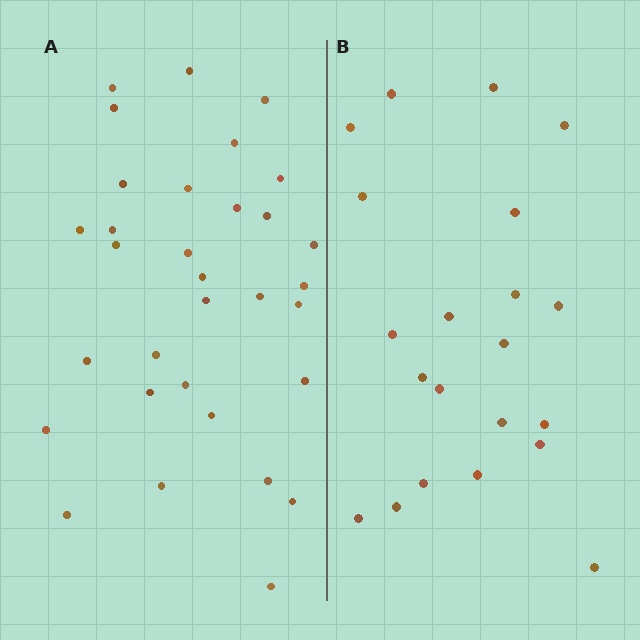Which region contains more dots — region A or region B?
Region A (the left region) has more dots.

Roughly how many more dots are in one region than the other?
Region A has roughly 12 or so more dots than region B.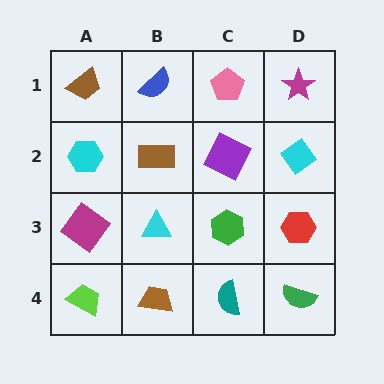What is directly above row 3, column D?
A cyan diamond.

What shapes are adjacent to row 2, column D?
A magenta star (row 1, column D), a red hexagon (row 3, column D), a purple square (row 2, column C).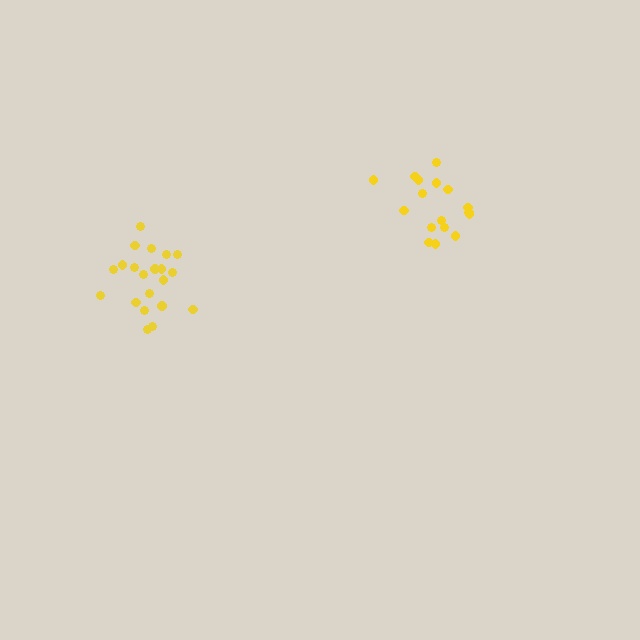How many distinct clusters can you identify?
There are 2 distinct clusters.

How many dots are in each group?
Group 1: 17 dots, Group 2: 21 dots (38 total).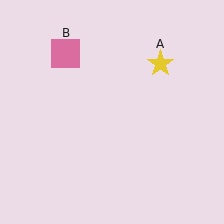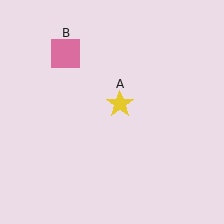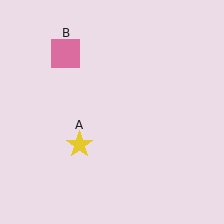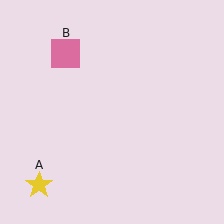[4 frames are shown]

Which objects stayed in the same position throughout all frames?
Pink square (object B) remained stationary.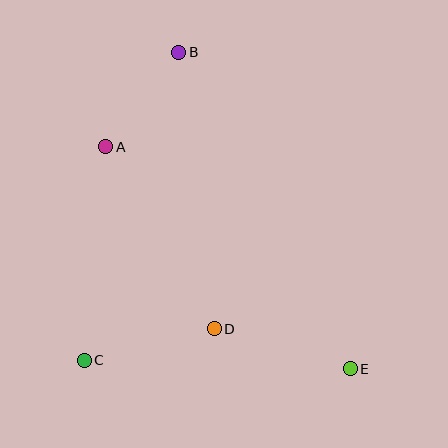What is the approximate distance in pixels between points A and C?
The distance between A and C is approximately 214 pixels.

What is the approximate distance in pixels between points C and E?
The distance between C and E is approximately 266 pixels.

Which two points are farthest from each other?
Points B and E are farthest from each other.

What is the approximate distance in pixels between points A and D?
The distance between A and D is approximately 212 pixels.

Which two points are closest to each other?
Points A and B are closest to each other.